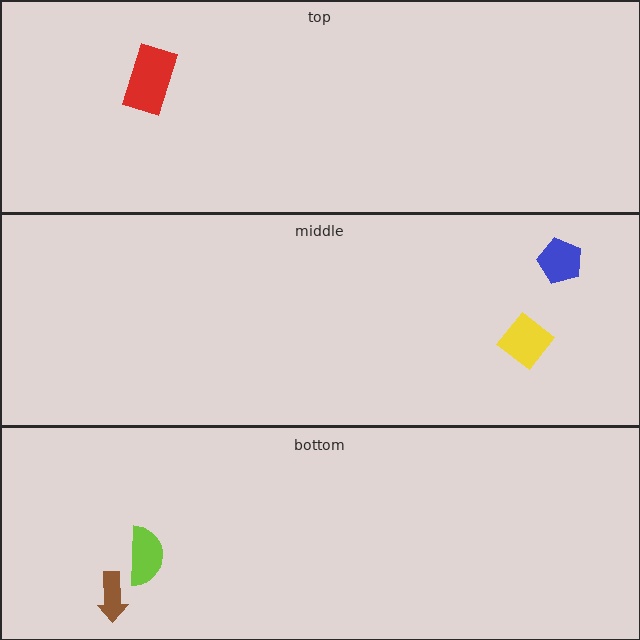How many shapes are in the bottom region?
2.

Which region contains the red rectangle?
The top region.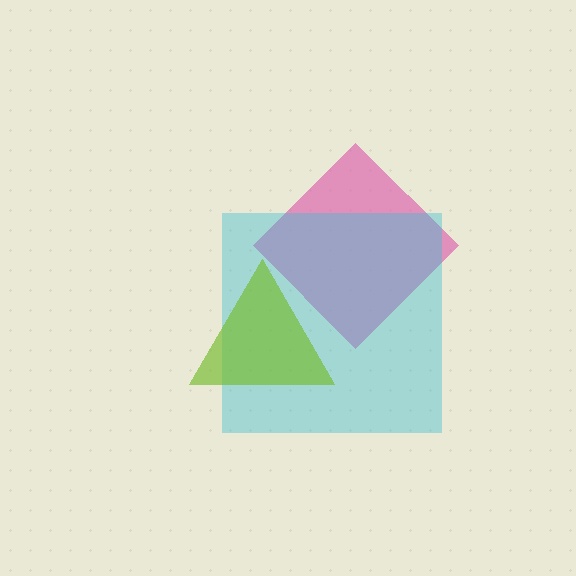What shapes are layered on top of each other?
The layered shapes are: a pink diamond, a cyan square, a lime triangle.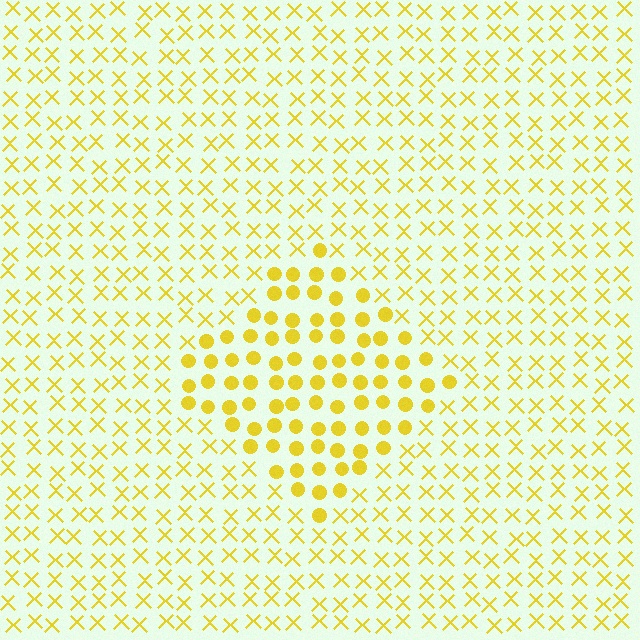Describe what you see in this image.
The image is filled with small yellow elements arranged in a uniform grid. A diamond-shaped region contains circles, while the surrounding area contains X marks. The boundary is defined purely by the change in element shape.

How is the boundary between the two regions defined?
The boundary is defined by a change in element shape: circles inside vs. X marks outside. All elements share the same color and spacing.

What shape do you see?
I see a diamond.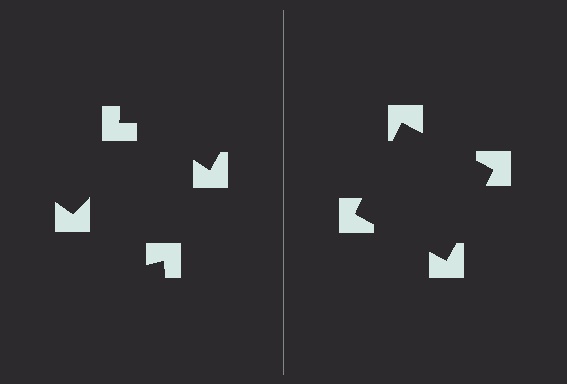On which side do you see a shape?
An illusory square appears on the right side. On the left side the wedge cuts are rotated, so no coherent shape forms.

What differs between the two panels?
The notched squares are positioned identically on both sides; only the wedge orientations differ. On the right they align to a square; on the left they are misaligned.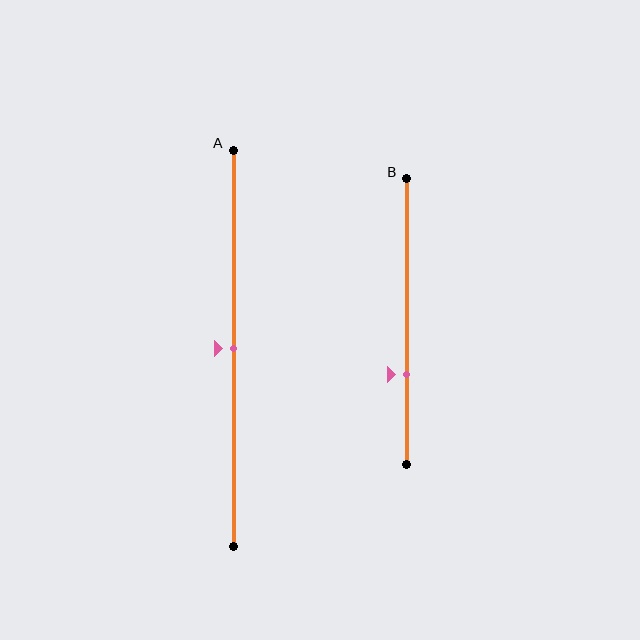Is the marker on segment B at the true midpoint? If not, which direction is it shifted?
No, the marker on segment B is shifted downward by about 19% of the segment length.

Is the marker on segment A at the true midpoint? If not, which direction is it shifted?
Yes, the marker on segment A is at the true midpoint.